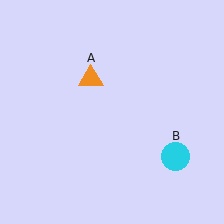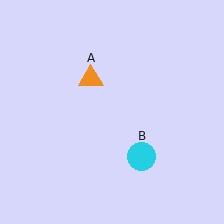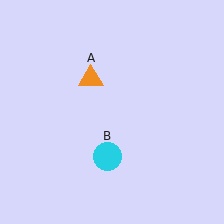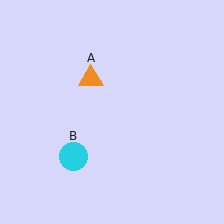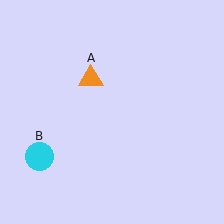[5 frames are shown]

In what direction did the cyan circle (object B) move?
The cyan circle (object B) moved left.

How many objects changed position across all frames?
1 object changed position: cyan circle (object B).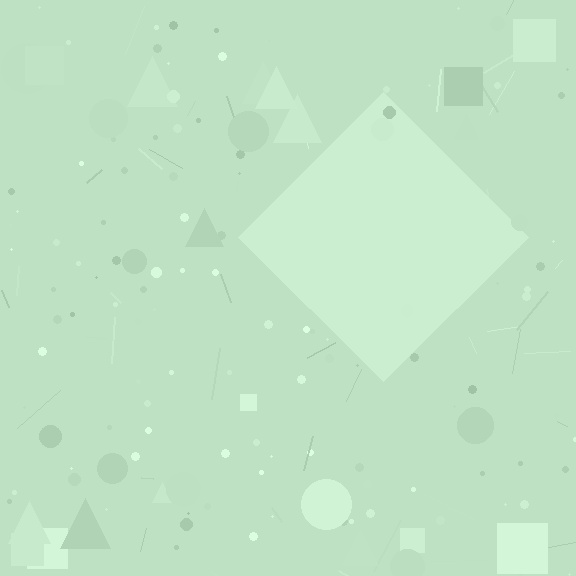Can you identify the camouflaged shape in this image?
The camouflaged shape is a diamond.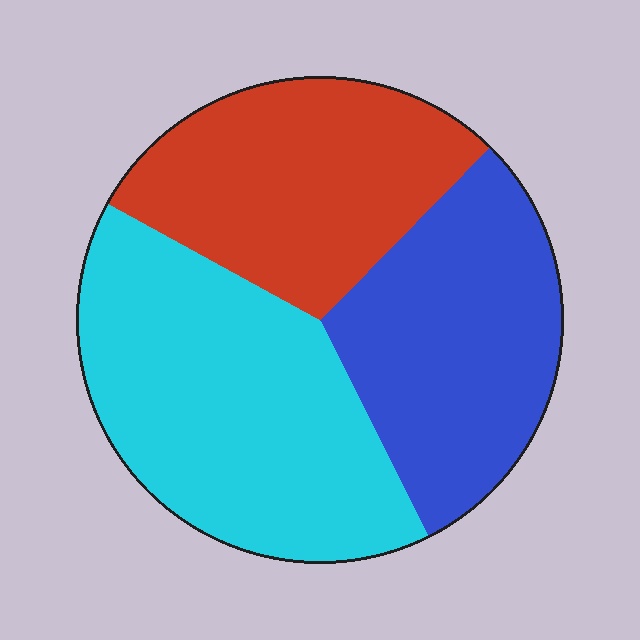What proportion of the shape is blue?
Blue covers 30% of the shape.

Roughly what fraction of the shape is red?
Red takes up between a quarter and a half of the shape.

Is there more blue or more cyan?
Cyan.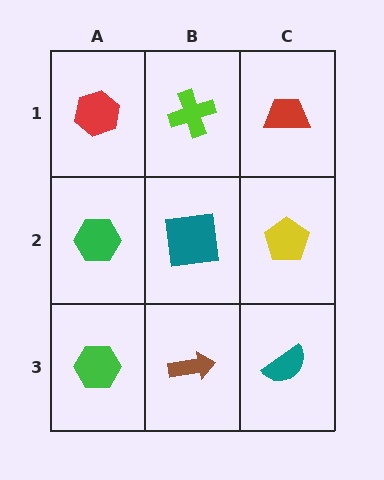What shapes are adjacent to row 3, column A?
A green hexagon (row 2, column A), a brown arrow (row 3, column B).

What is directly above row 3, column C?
A yellow pentagon.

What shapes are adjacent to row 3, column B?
A teal square (row 2, column B), a green hexagon (row 3, column A), a teal semicircle (row 3, column C).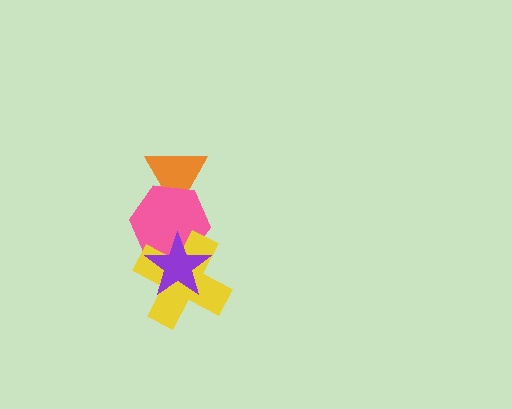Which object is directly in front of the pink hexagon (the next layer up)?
The yellow cross is directly in front of the pink hexagon.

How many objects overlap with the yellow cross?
2 objects overlap with the yellow cross.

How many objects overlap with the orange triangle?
1 object overlaps with the orange triangle.